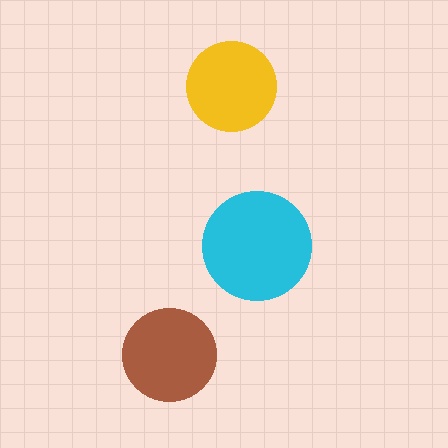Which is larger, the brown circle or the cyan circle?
The cyan one.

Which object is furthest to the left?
The brown circle is leftmost.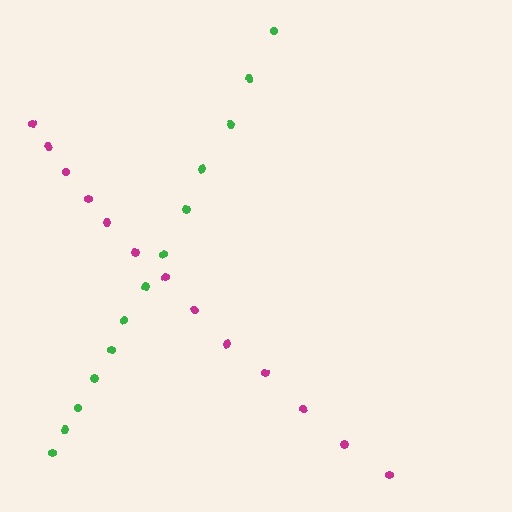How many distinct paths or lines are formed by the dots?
There are 2 distinct paths.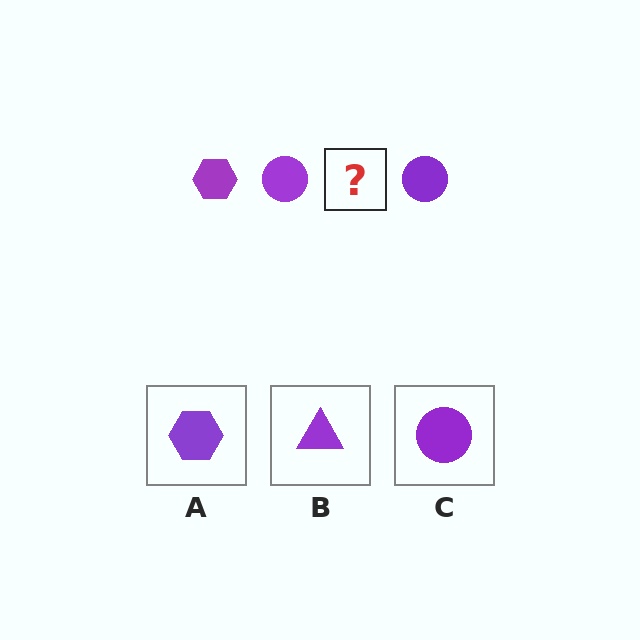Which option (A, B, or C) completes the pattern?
A.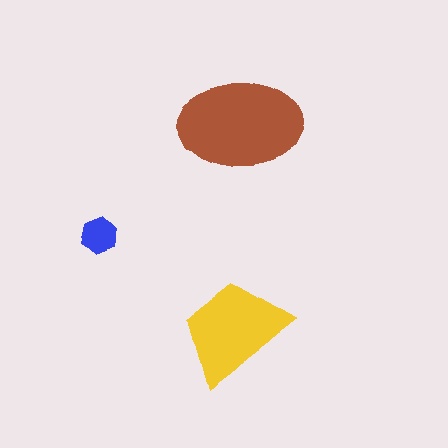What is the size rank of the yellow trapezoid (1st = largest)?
2nd.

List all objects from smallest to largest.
The blue hexagon, the yellow trapezoid, the brown ellipse.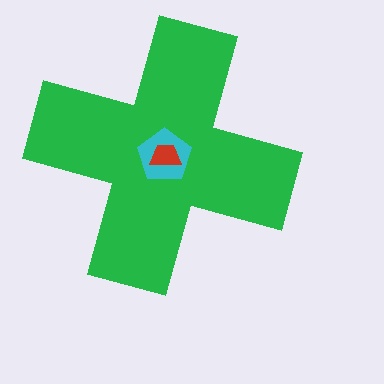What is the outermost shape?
The green cross.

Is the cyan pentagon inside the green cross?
Yes.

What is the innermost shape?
The red trapezoid.